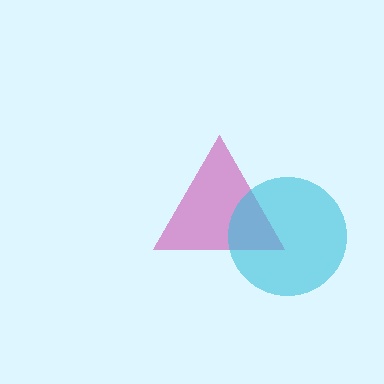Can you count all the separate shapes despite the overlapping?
Yes, there are 2 separate shapes.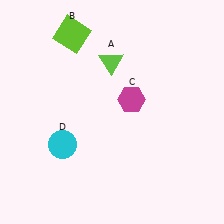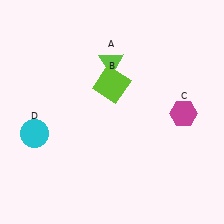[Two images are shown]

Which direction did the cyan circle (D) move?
The cyan circle (D) moved left.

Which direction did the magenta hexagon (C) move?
The magenta hexagon (C) moved right.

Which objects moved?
The objects that moved are: the lime square (B), the magenta hexagon (C), the cyan circle (D).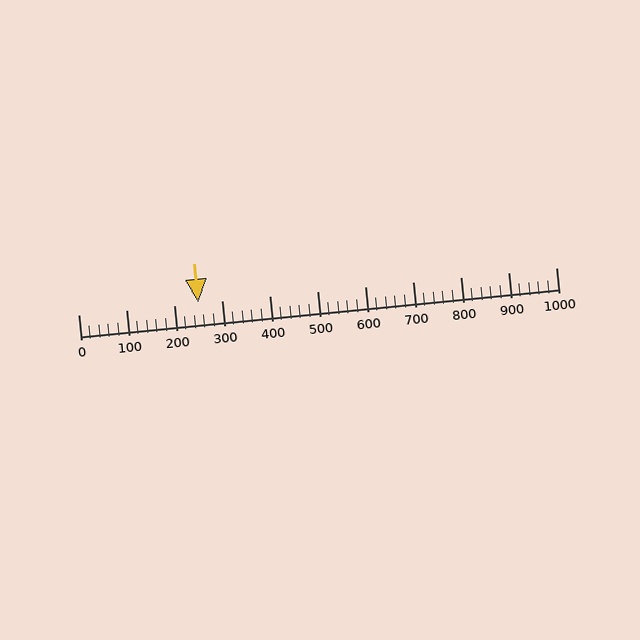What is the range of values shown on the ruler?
The ruler shows values from 0 to 1000.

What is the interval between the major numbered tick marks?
The major tick marks are spaced 100 units apart.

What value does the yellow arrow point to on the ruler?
The yellow arrow points to approximately 251.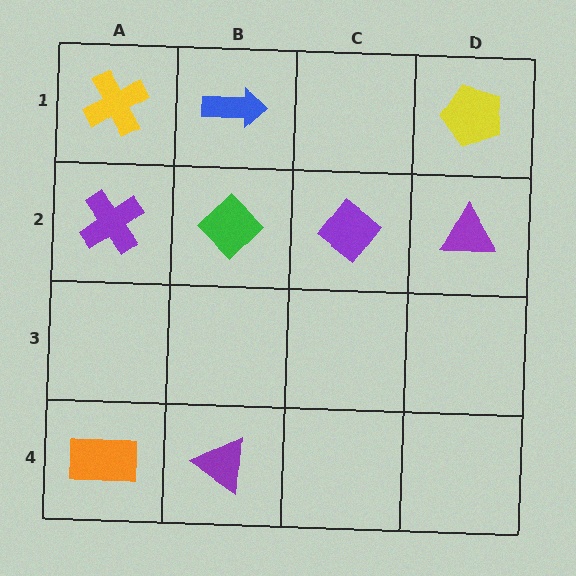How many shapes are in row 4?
2 shapes.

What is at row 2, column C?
A purple diamond.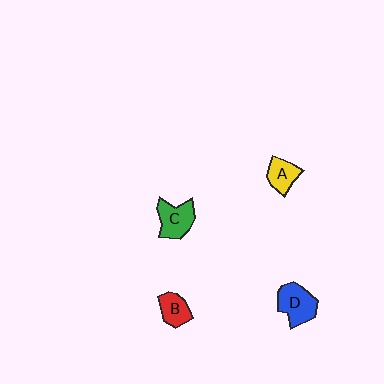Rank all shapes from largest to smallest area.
From largest to smallest: D (blue), C (green), A (yellow), B (red).